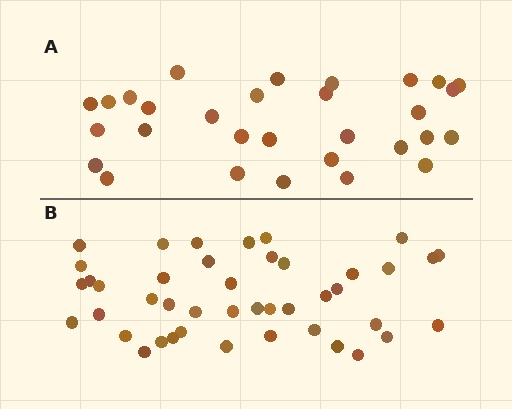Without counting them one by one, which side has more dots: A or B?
Region B (the bottom region) has more dots.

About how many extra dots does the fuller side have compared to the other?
Region B has approximately 15 more dots than region A.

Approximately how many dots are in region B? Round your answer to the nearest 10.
About 40 dots. (The exact count is 43, which rounds to 40.)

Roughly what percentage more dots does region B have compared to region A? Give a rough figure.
About 45% more.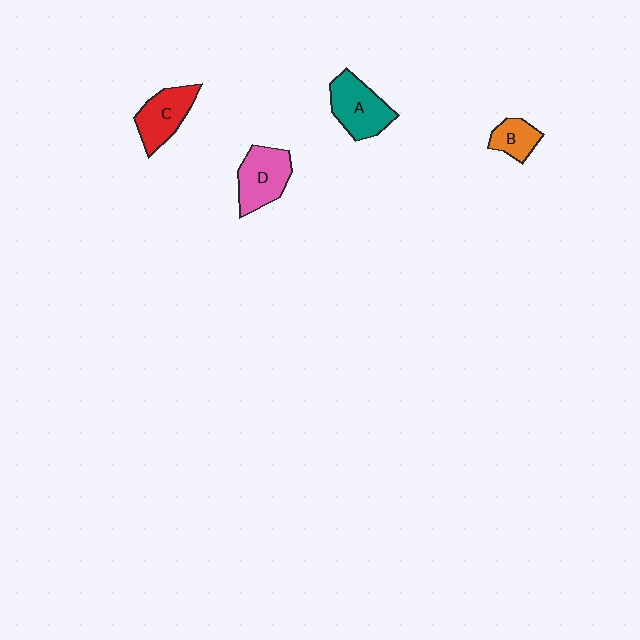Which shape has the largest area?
Shape A (teal).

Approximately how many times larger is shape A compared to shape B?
Approximately 1.8 times.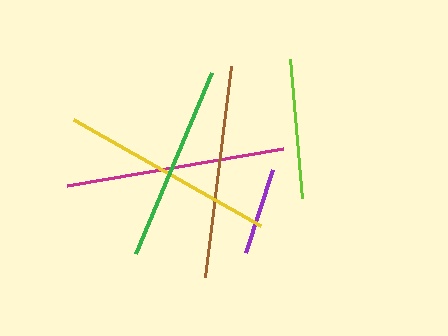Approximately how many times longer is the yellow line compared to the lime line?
The yellow line is approximately 1.5 times the length of the lime line.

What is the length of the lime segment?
The lime segment is approximately 139 pixels long.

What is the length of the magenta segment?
The magenta segment is approximately 219 pixels long.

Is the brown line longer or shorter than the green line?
The brown line is longer than the green line.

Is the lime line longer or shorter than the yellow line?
The yellow line is longer than the lime line.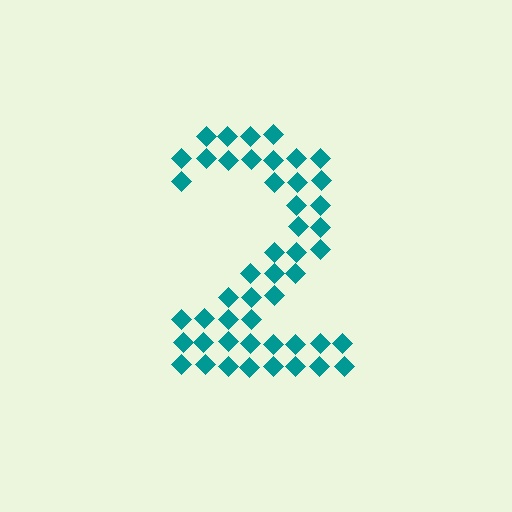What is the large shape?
The large shape is the digit 2.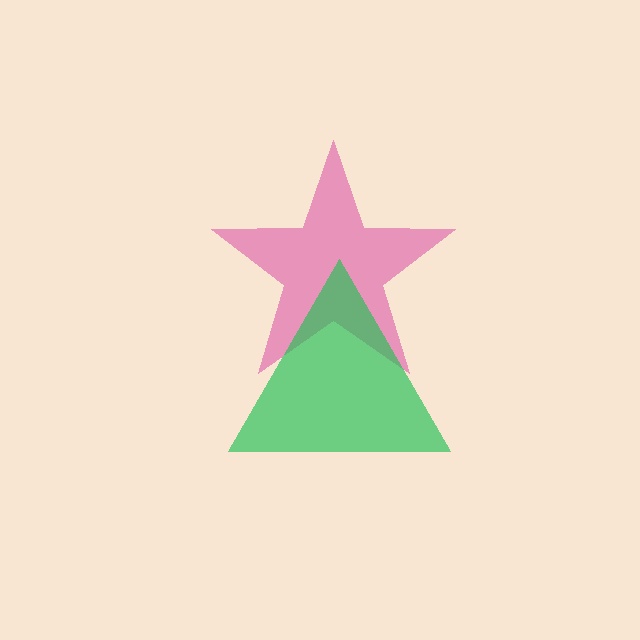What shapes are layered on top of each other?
The layered shapes are: a pink star, a green triangle.